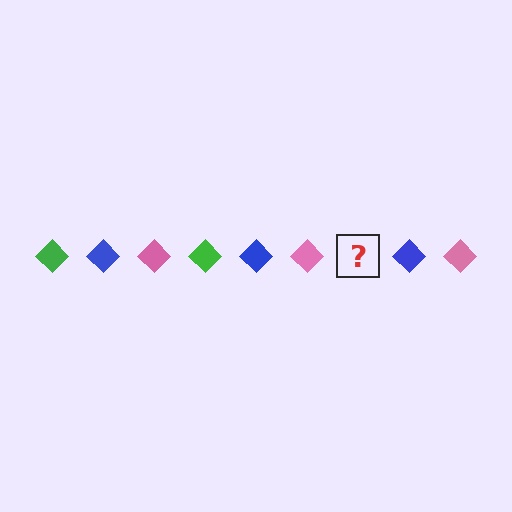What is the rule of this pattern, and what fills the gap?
The rule is that the pattern cycles through green, blue, pink diamonds. The gap should be filled with a green diamond.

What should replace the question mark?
The question mark should be replaced with a green diamond.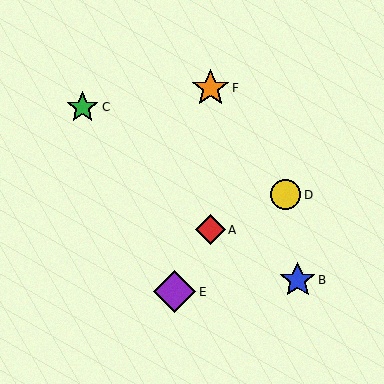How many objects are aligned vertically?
2 objects (A, F) are aligned vertically.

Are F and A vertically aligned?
Yes, both are at x≈210.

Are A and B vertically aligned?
No, A is at x≈210 and B is at x≈298.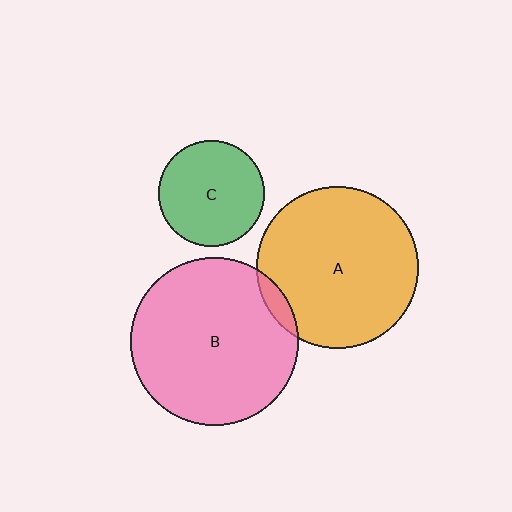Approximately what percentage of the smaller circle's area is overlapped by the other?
Approximately 5%.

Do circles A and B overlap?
Yes.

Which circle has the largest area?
Circle B (pink).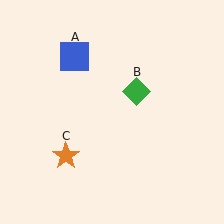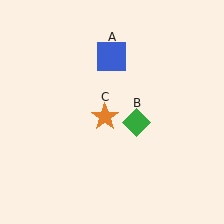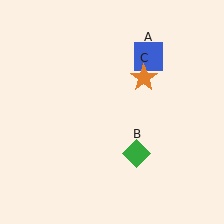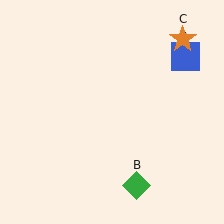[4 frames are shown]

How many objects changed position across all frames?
3 objects changed position: blue square (object A), green diamond (object B), orange star (object C).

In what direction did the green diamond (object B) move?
The green diamond (object B) moved down.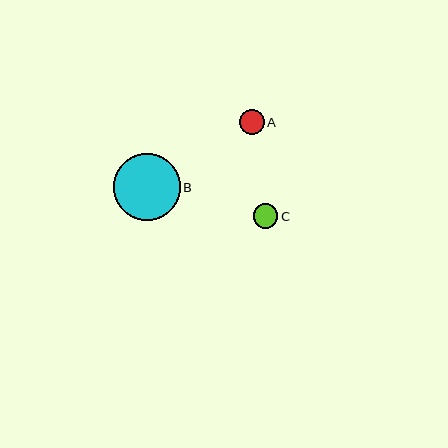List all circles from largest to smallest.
From largest to smallest: B, A, C.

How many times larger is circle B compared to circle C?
Circle B is approximately 2.8 times the size of circle C.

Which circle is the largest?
Circle B is the largest with a size of approximately 66 pixels.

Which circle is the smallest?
Circle C is the smallest with a size of approximately 24 pixels.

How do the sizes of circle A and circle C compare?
Circle A and circle C are approximately the same size.